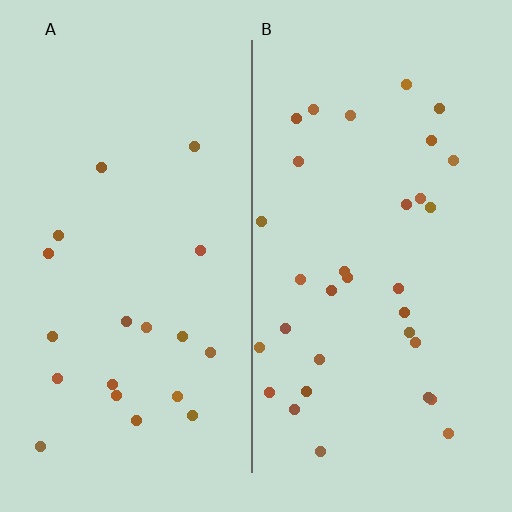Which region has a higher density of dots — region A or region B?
B (the right).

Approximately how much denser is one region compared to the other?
Approximately 1.7× — region B over region A.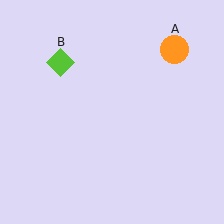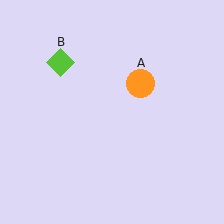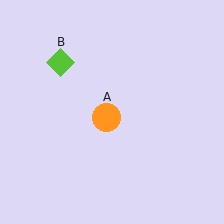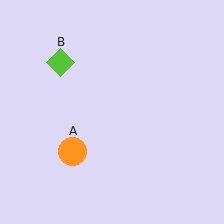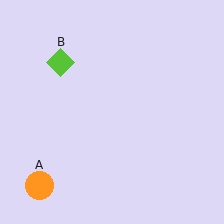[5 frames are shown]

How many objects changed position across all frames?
1 object changed position: orange circle (object A).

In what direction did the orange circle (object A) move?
The orange circle (object A) moved down and to the left.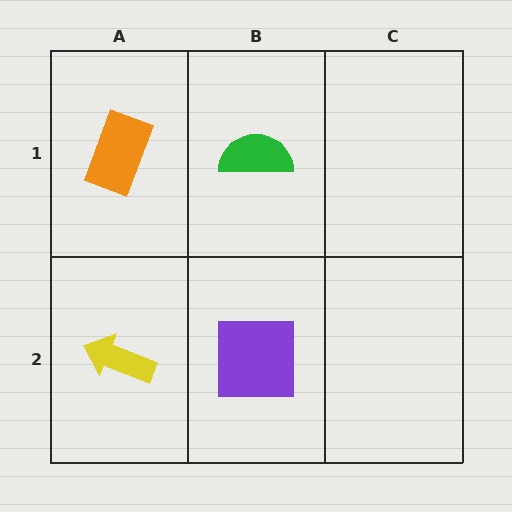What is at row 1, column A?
An orange rectangle.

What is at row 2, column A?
A yellow arrow.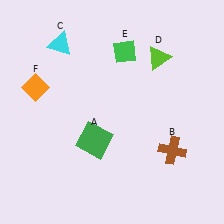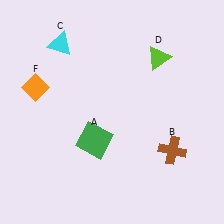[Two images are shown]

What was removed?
The green diamond (E) was removed in Image 2.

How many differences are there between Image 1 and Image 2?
There is 1 difference between the two images.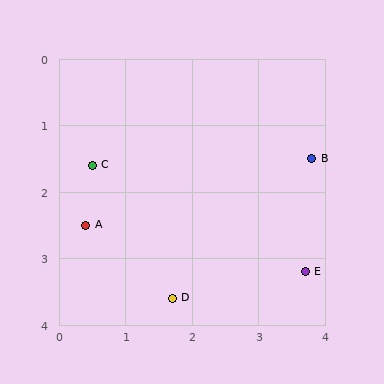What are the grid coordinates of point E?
Point E is at approximately (3.7, 3.2).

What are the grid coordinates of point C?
Point C is at approximately (0.5, 1.6).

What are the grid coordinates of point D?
Point D is at approximately (1.7, 3.6).